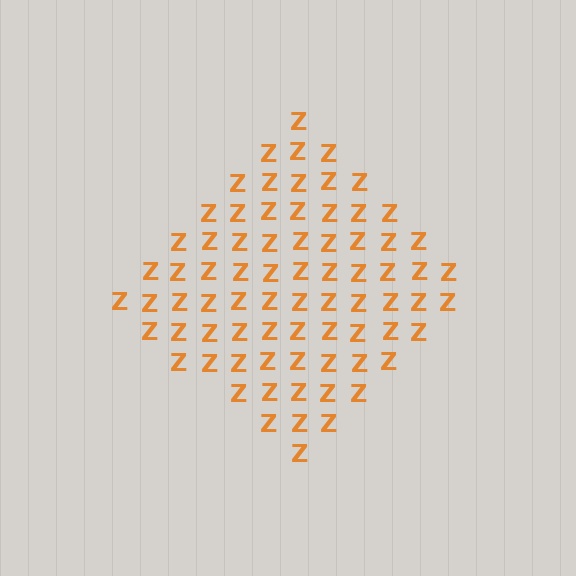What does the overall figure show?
The overall figure shows a diamond.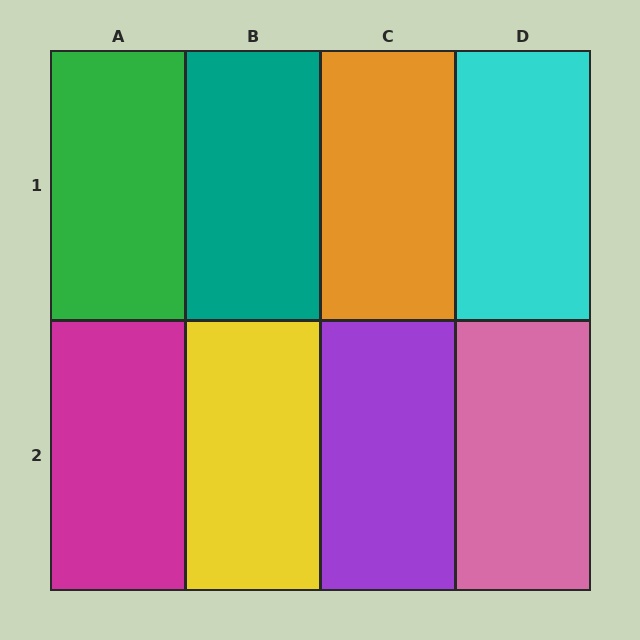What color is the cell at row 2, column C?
Purple.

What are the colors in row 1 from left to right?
Green, teal, orange, cyan.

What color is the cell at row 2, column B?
Yellow.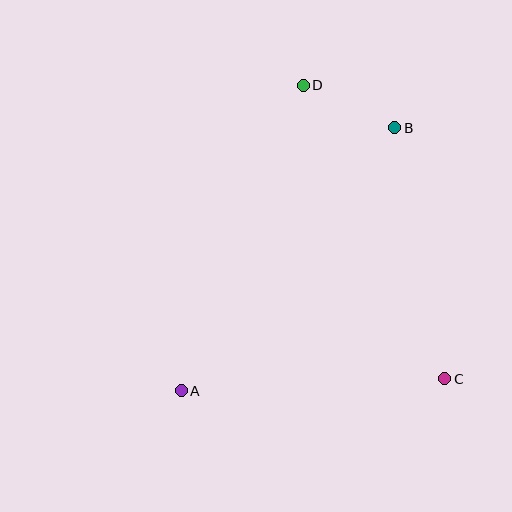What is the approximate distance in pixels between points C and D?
The distance between C and D is approximately 326 pixels.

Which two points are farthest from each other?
Points A and B are farthest from each other.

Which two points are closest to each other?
Points B and D are closest to each other.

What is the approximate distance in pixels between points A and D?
The distance between A and D is approximately 329 pixels.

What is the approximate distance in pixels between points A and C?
The distance between A and C is approximately 264 pixels.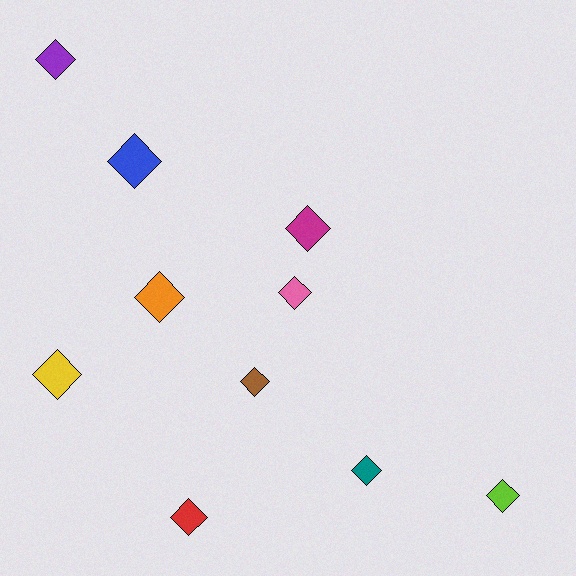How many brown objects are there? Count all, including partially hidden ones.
There is 1 brown object.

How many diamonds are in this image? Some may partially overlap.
There are 10 diamonds.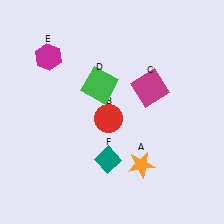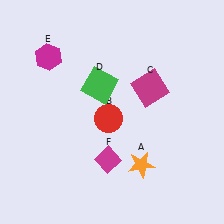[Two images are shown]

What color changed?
The diamond (F) changed from teal in Image 1 to magenta in Image 2.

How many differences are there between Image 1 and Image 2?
There is 1 difference between the two images.